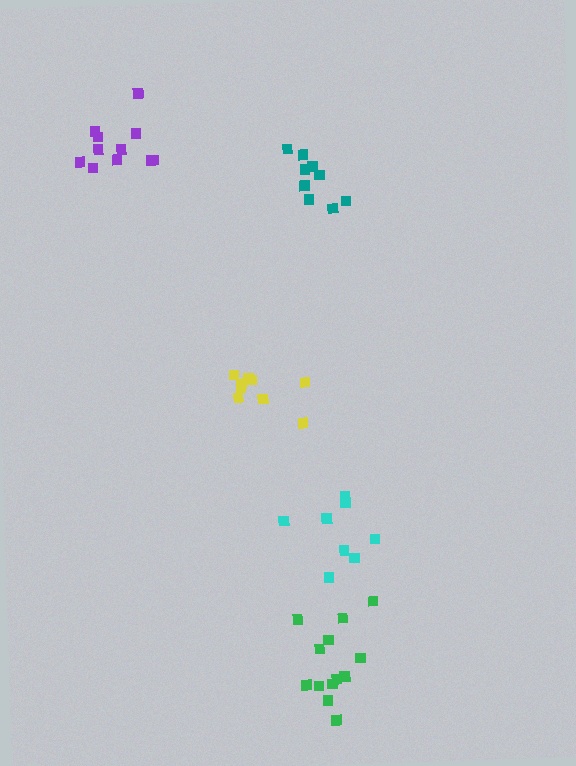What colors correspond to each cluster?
The clusters are colored: teal, green, cyan, purple, yellow.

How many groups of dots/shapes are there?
There are 5 groups.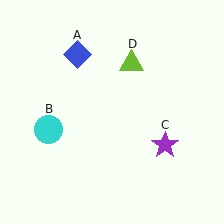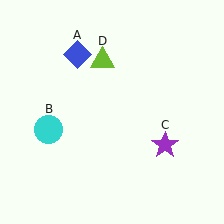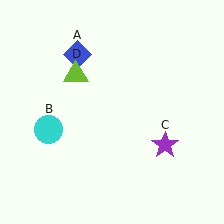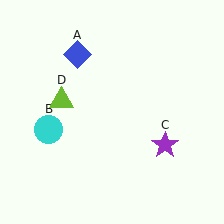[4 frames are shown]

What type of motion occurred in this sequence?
The lime triangle (object D) rotated counterclockwise around the center of the scene.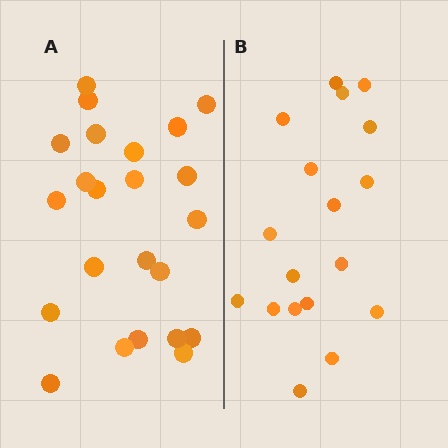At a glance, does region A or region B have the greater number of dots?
Region A (the left region) has more dots.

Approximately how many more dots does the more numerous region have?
Region A has about 5 more dots than region B.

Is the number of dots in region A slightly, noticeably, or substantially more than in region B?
Region A has noticeably more, but not dramatically so. The ratio is roughly 1.3 to 1.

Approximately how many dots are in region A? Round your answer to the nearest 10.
About 20 dots. (The exact count is 23, which rounds to 20.)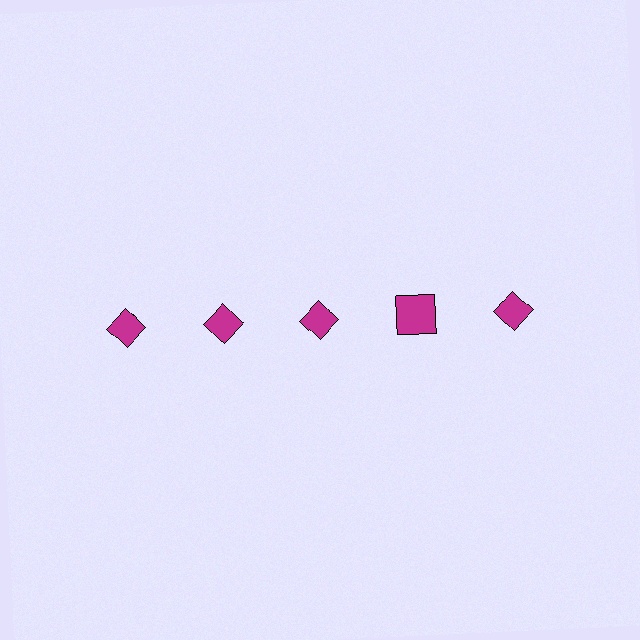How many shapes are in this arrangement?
There are 5 shapes arranged in a grid pattern.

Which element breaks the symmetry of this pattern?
The magenta square in the top row, second from right column breaks the symmetry. All other shapes are magenta diamonds.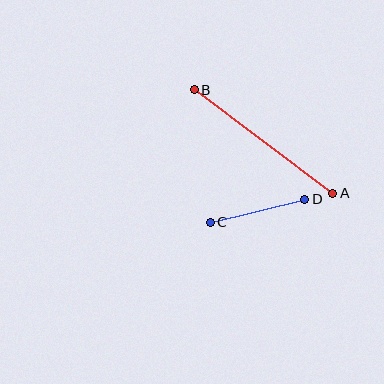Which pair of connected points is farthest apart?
Points A and B are farthest apart.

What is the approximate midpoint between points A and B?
The midpoint is at approximately (263, 141) pixels.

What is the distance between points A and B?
The distance is approximately 173 pixels.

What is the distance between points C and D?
The distance is approximately 97 pixels.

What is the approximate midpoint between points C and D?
The midpoint is at approximately (257, 211) pixels.